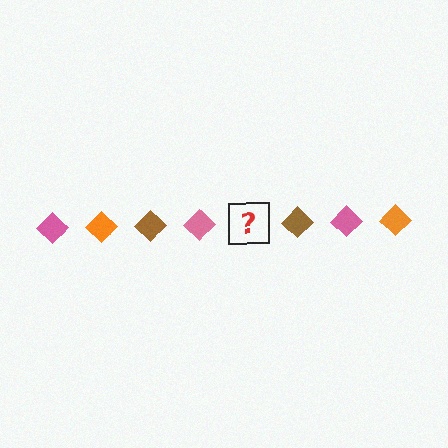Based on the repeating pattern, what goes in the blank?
The blank should be an orange diamond.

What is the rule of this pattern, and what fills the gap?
The rule is that the pattern cycles through pink, orange, brown diamonds. The gap should be filled with an orange diamond.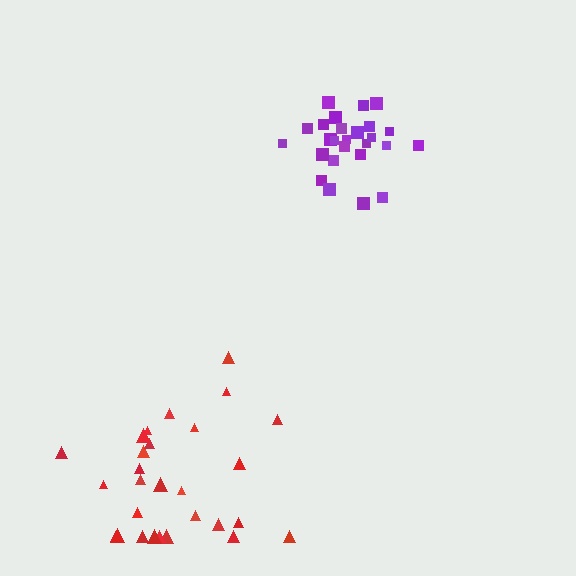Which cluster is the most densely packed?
Purple.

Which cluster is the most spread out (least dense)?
Red.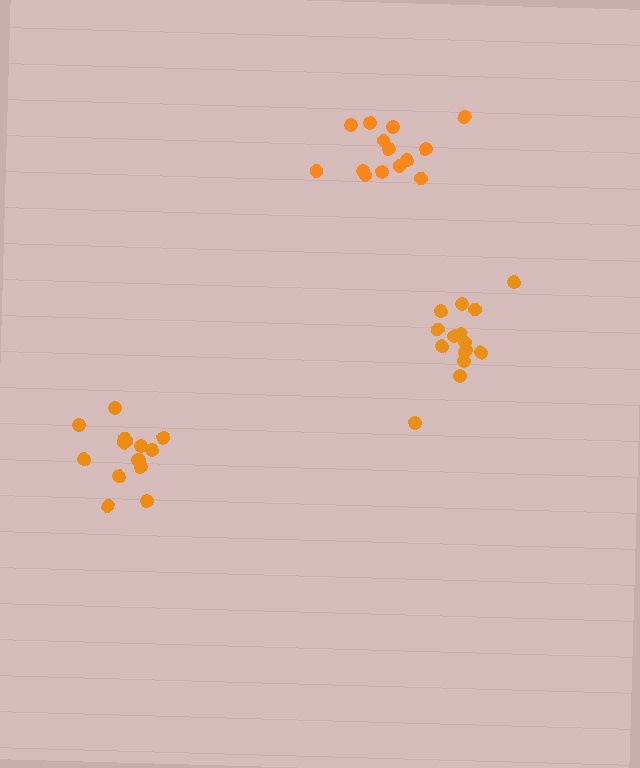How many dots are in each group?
Group 1: 15 dots, Group 2: 15 dots, Group 3: 14 dots (44 total).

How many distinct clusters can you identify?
There are 3 distinct clusters.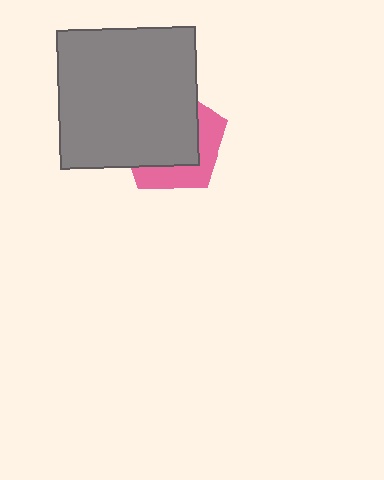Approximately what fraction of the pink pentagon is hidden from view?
Roughly 64% of the pink pentagon is hidden behind the gray square.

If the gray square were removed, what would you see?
You would see the complete pink pentagon.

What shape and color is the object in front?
The object in front is a gray square.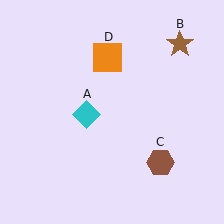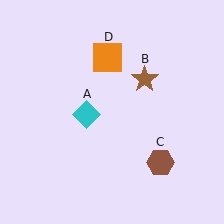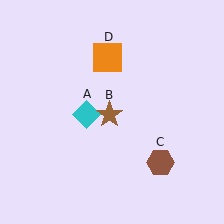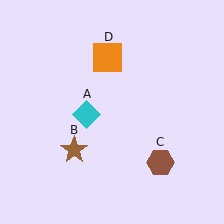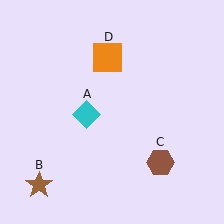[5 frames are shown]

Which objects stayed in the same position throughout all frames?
Cyan diamond (object A) and brown hexagon (object C) and orange square (object D) remained stationary.